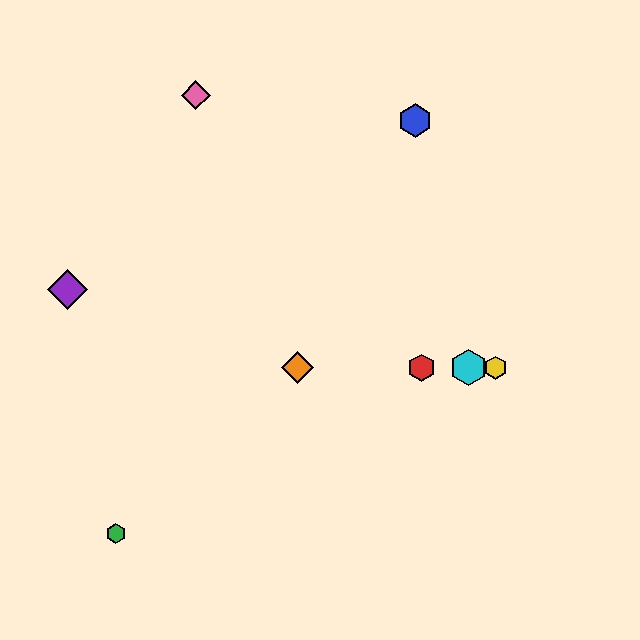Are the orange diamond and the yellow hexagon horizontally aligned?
Yes, both are at y≈368.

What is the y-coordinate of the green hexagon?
The green hexagon is at y≈533.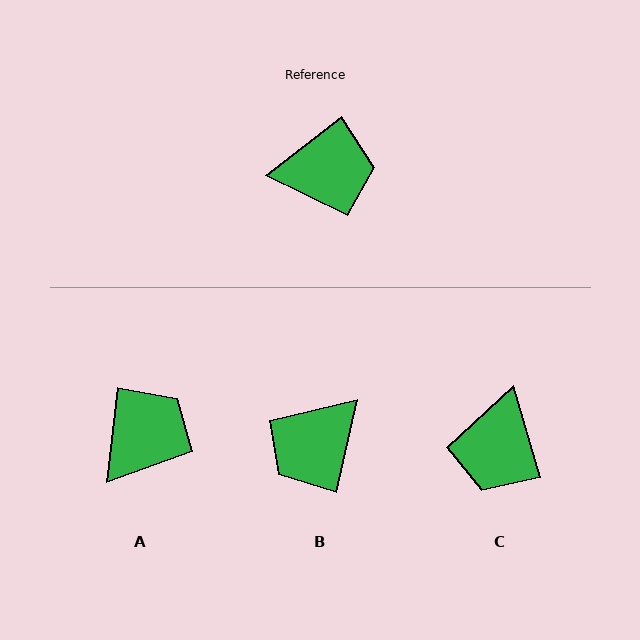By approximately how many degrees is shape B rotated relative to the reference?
Approximately 140 degrees clockwise.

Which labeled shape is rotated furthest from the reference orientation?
B, about 140 degrees away.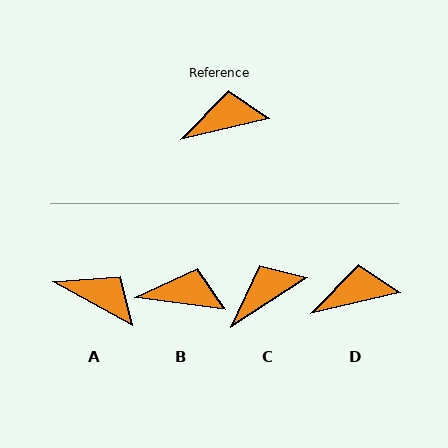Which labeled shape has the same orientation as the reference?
D.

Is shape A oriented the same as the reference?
No, it is off by about 42 degrees.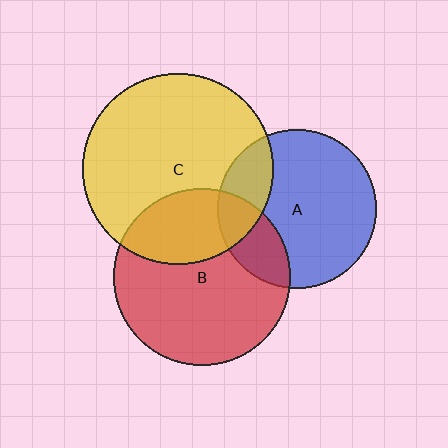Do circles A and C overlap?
Yes.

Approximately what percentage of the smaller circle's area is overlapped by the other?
Approximately 20%.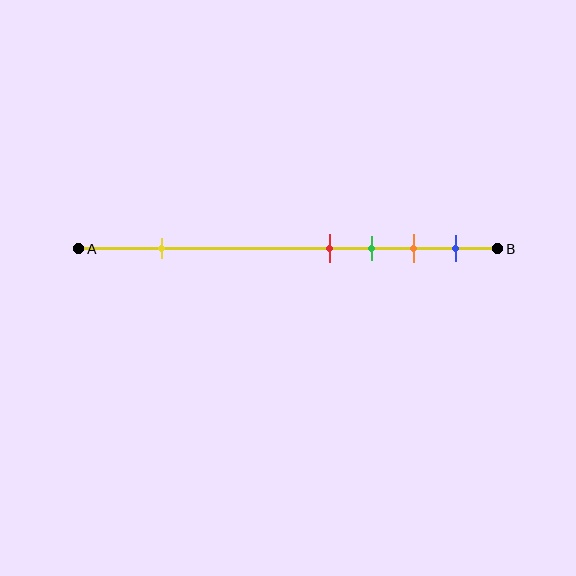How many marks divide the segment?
There are 5 marks dividing the segment.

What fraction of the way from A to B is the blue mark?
The blue mark is approximately 90% (0.9) of the way from A to B.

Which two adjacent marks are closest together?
The red and green marks are the closest adjacent pair.